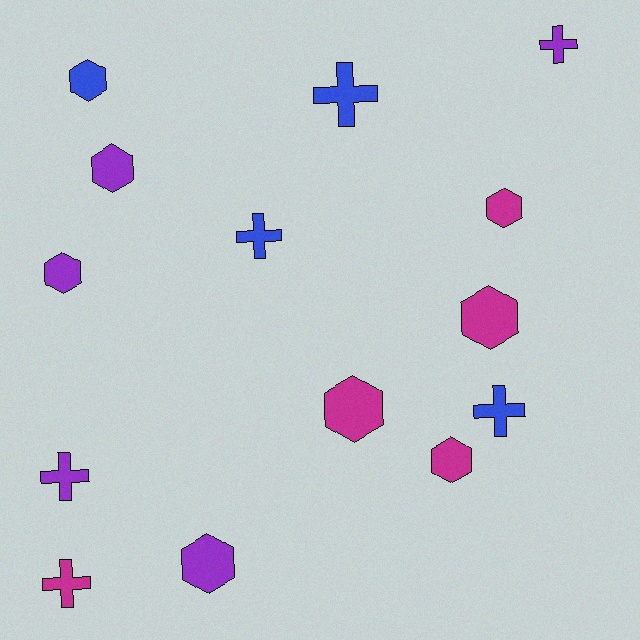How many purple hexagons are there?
There are 3 purple hexagons.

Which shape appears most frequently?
Hexagon, with 8 objects.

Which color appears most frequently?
Purple, with 5 objects.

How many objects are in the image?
There are 14 objects.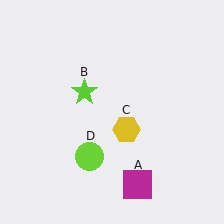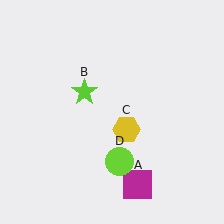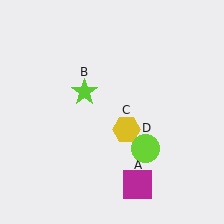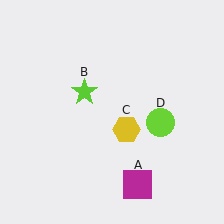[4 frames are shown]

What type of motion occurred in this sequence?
The lime circle (object D) rotated counterclockwise around the center of the scene.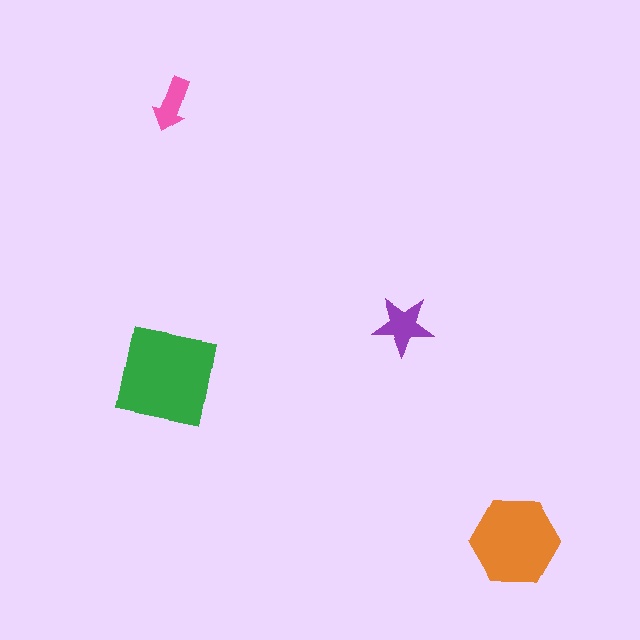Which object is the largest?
The green square.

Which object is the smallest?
The pink arrow.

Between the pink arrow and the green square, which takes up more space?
The green square.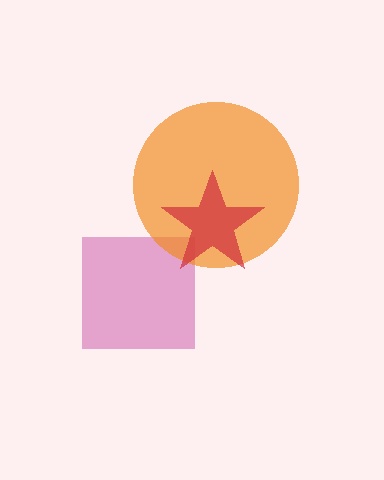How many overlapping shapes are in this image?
There are 3 overlapping shapes in the image.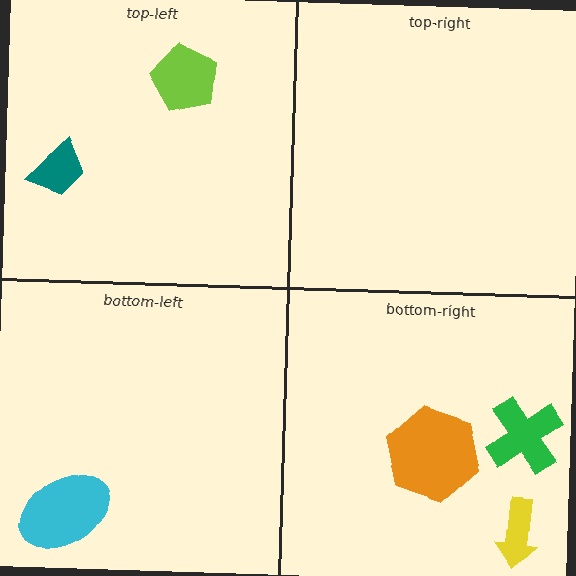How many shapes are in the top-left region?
2.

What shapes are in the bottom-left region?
The cyan ellipse.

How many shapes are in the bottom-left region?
1.